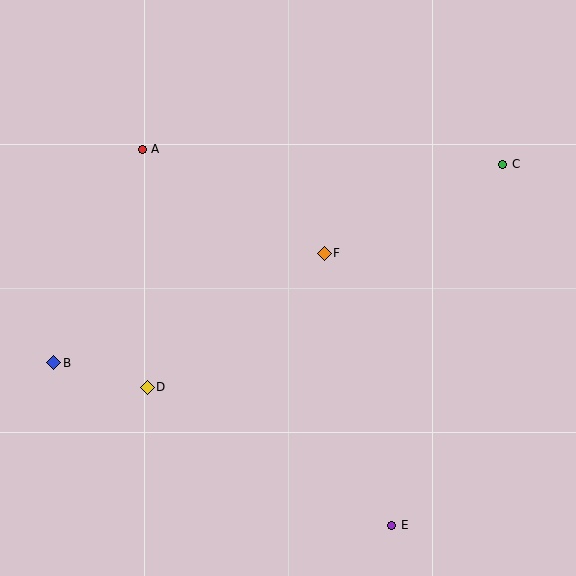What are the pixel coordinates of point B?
Point B is at (54, 363).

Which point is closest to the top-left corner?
Point A is closest to the top-left corner.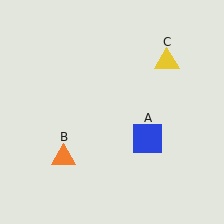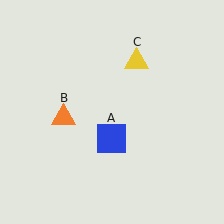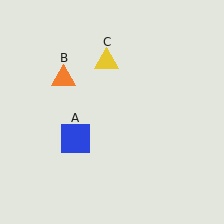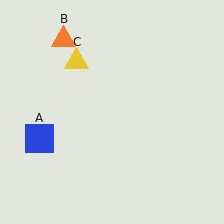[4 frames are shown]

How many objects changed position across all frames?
3 objects changed position: blue square (object A), orange triangle (object B), yellow triangle (object C).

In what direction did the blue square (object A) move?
The blue square (object A) moved left.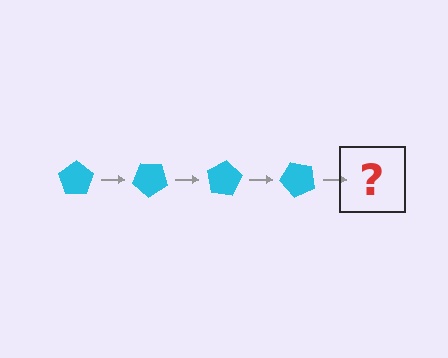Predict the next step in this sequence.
The next step is a cyan pentagon rotated 160 degrees.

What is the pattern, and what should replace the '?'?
The pattern is that the pentagon rotates 40 degrees each step. The '?' should be a cyan pentagon rotated 160 degrees.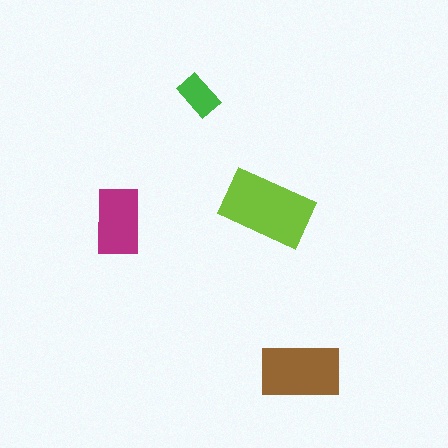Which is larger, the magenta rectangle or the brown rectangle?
The brown one.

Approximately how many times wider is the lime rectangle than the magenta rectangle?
About 1.5 times wider.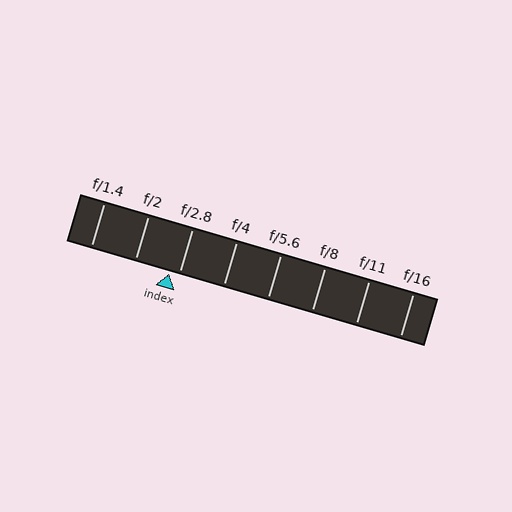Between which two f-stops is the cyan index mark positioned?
The index mark is between f/2 and f/2.8.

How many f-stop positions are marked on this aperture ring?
There are 8 f-stop positions marked.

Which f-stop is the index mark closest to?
The index mark is closest to f/2.8.